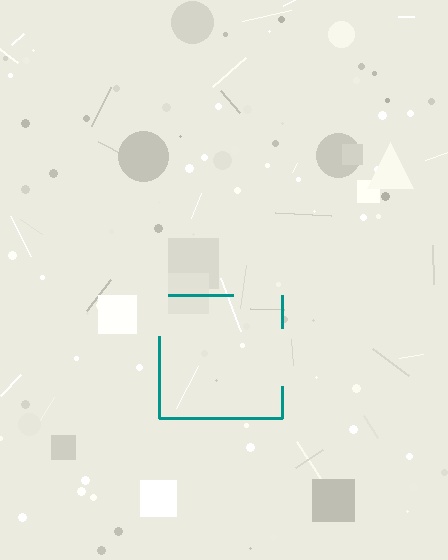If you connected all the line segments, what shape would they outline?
They would outline a square.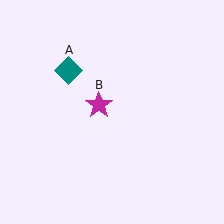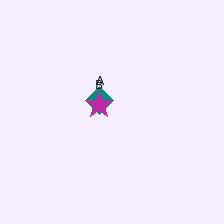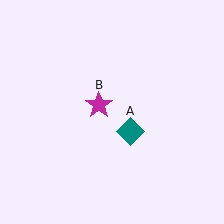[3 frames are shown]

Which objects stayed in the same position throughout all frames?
Magenta star (object B) remained stationary.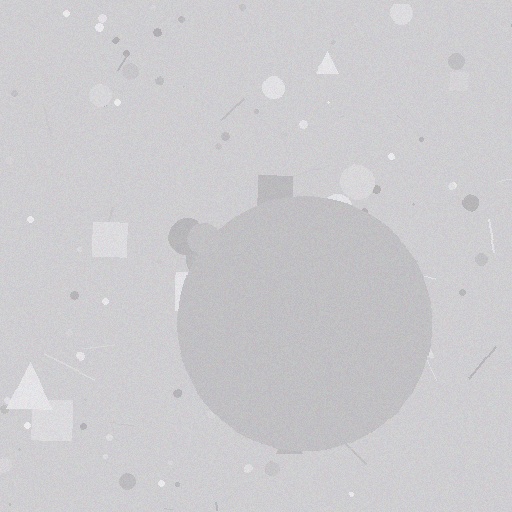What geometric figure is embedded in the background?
A circle is embedded in the background.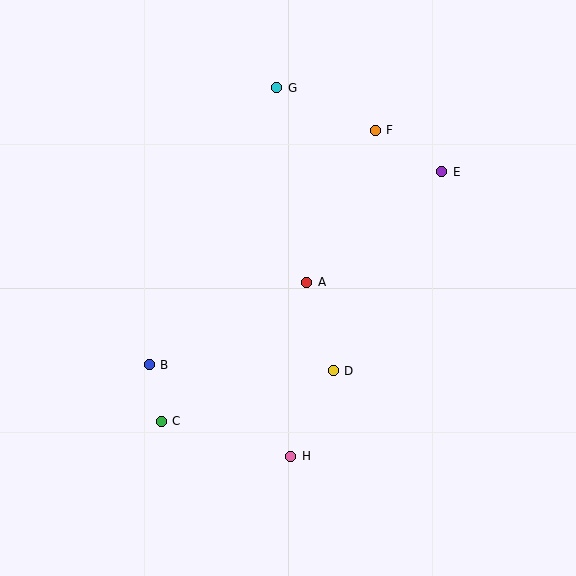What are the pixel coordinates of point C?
Point C is at (161, 421).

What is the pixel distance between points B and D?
The distance between B and D is 184 pixels.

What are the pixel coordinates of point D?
Point D is at (333, 371).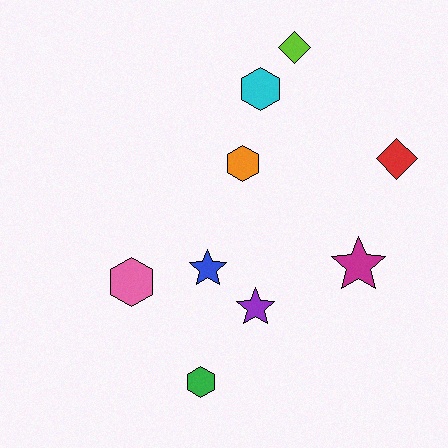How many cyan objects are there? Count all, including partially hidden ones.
There is 1 cyan object.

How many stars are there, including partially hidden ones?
There are 3 stars.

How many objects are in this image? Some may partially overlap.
There are 9 objects.